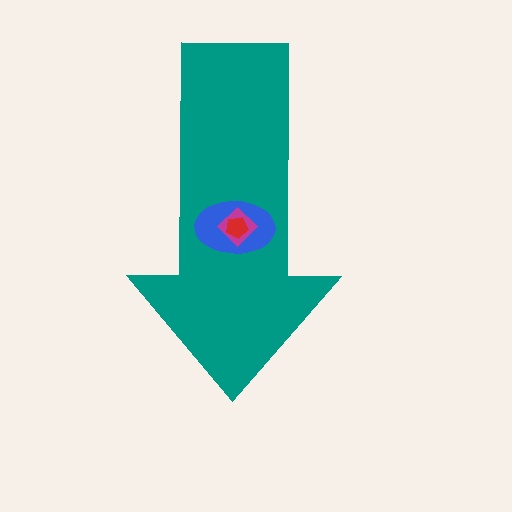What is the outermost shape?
The teal arrow.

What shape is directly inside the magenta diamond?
The red pentagon.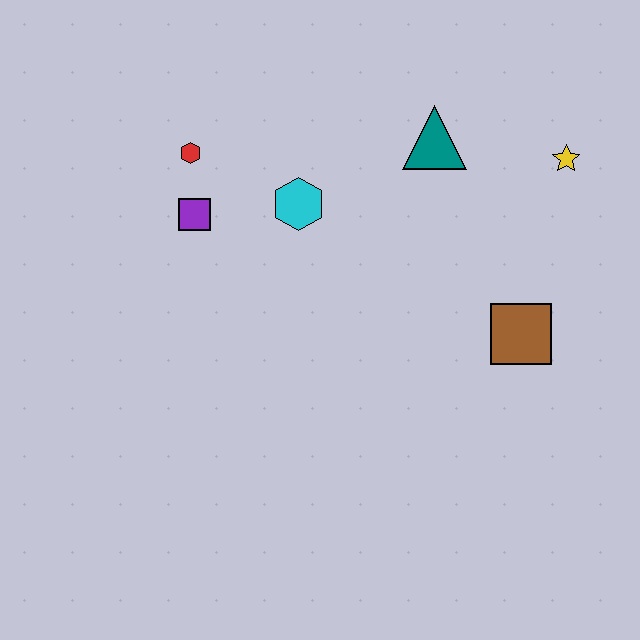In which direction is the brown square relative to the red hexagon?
The brown square is to the right of the red hexagon.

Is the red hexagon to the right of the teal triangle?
No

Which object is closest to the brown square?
The yellow star is closest to the brown square.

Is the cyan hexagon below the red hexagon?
Yes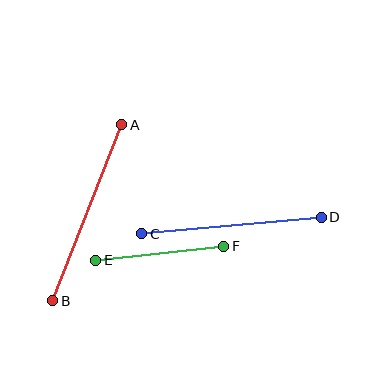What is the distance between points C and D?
The distance is approximately 180 pixels.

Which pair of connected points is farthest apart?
Points A and B are farthest apart.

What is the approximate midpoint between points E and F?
The midpoint is at approximately (160, 253) pixels.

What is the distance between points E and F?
The distance is approximately 129 pixels.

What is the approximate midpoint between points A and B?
The midpoint is at approximately (87, 213) pixels.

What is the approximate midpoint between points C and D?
The midpoint is at approximately (231, 225) pixels.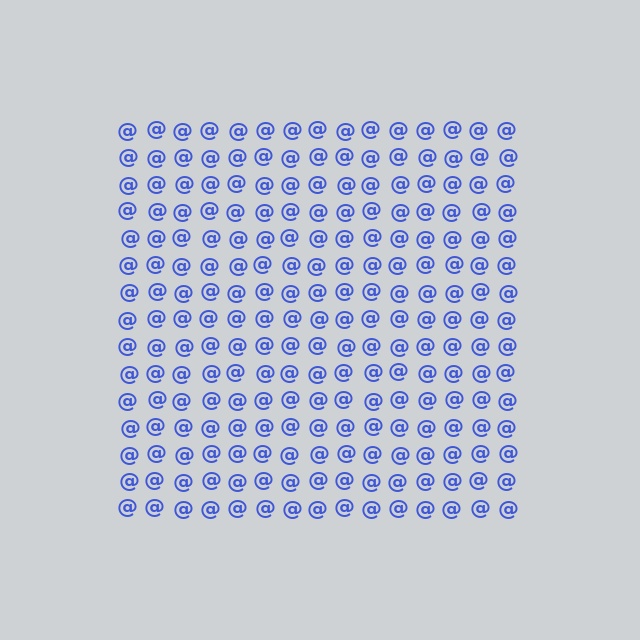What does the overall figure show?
The overall figure shows a square.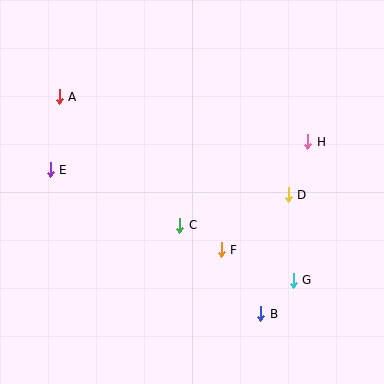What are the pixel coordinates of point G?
Point G is at (293, 280).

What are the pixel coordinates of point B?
Point B is at (261, 314).